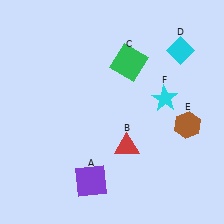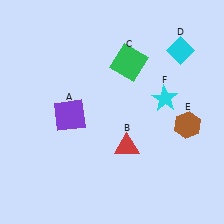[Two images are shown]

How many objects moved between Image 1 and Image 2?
1 object moved between the two images.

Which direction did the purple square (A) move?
The purple square (A) moved up.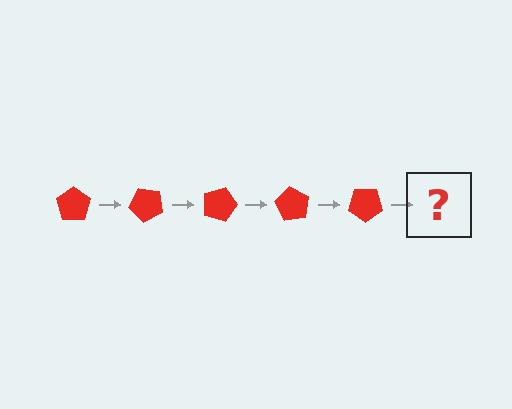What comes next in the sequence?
The next element should be a red pentagon rotated 225 degrees.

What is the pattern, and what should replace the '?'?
The pattern is that the pentagon rotates 45 degrees each step. The '?' should be a red pentagon rotated 225 degrees.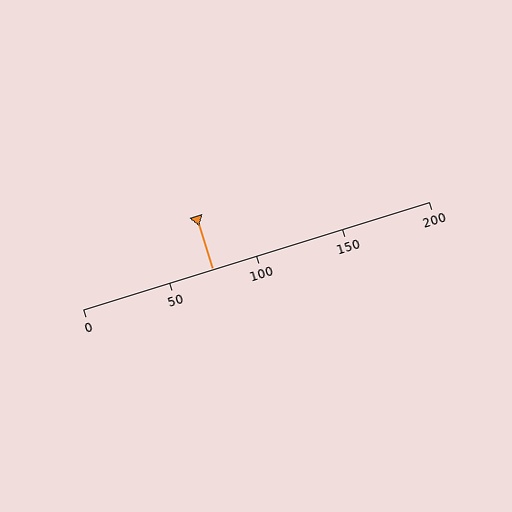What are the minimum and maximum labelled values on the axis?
The axis runs from 0 to 200.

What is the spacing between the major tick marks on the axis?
The major ticks are spaced 50 apart.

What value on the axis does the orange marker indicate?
The marker indicates approximately 75.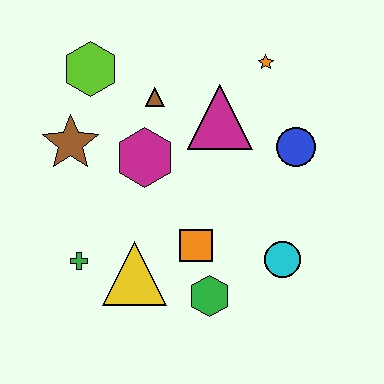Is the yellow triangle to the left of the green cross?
No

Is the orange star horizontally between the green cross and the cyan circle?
Yes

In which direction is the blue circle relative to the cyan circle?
The blue circle is above the cyan circle.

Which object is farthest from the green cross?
The orange star is farthest from the green cross.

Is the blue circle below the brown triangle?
Yes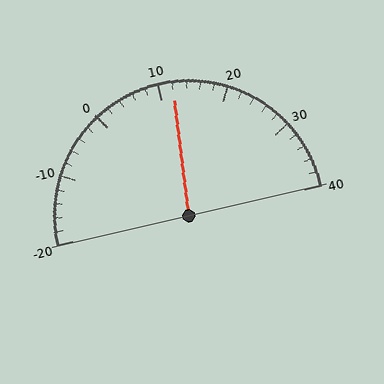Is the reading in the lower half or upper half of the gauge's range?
The reading is in the upper half of the range (-20 to 40).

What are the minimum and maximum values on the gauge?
The gauge ranges from -20 to 40.